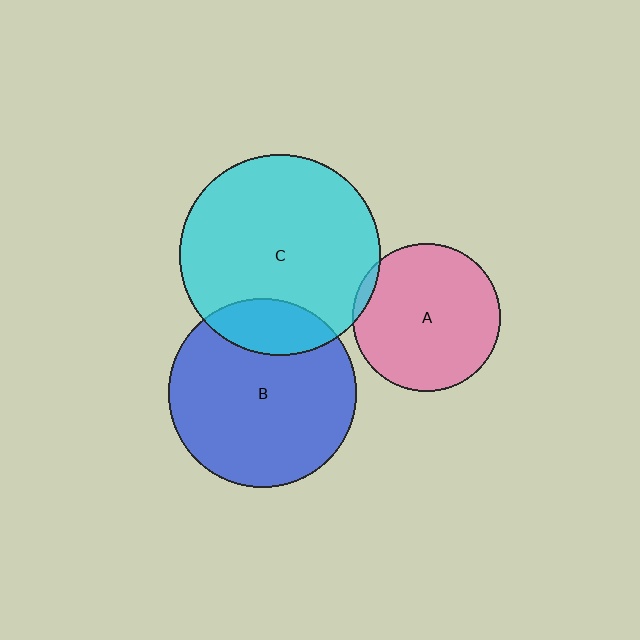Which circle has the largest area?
Circle C (cyan).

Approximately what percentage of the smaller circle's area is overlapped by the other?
Approximately 5%.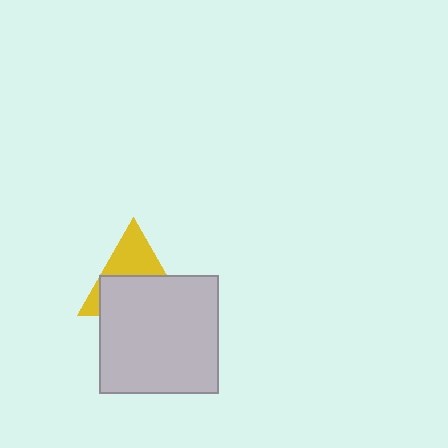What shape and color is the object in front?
The object in front is a light gray square.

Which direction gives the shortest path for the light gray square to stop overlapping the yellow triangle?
Moving down gives the shortest separation.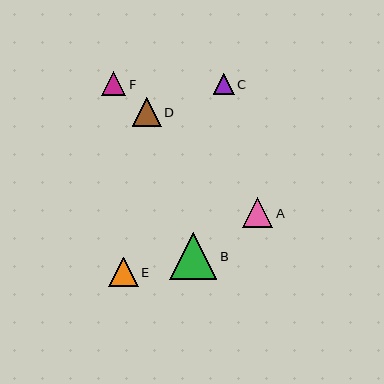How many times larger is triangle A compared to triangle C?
Triangle A is approximately 1.4 times the size of triangle C.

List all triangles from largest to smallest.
From largest to smallest: B, A, E, D, F, C.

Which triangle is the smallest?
Triangle C is the smallest with a size of approximately 21 pixels.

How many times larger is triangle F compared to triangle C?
Triangle F is approximately 1.1 times the size of triangle C.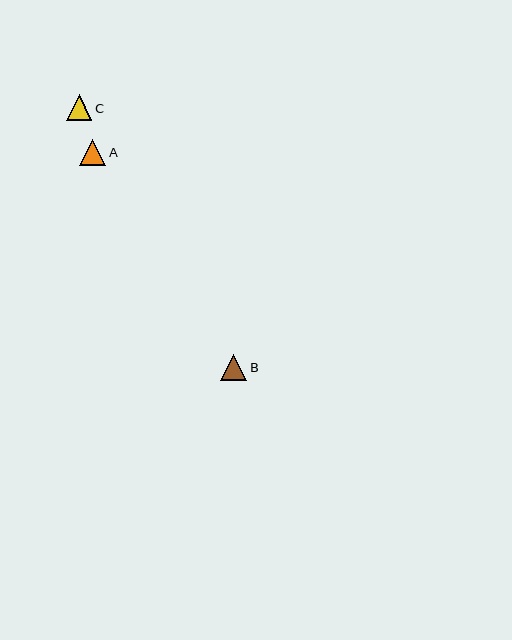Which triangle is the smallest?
Triangle C is the smallest with a size of approximately 26 pixels.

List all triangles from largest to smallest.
From largest to smallest: A, B, C.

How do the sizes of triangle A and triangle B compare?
Triangle A and triangle B are approximately the same size.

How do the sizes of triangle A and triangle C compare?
Triangle A and triangle C are approximately the same size.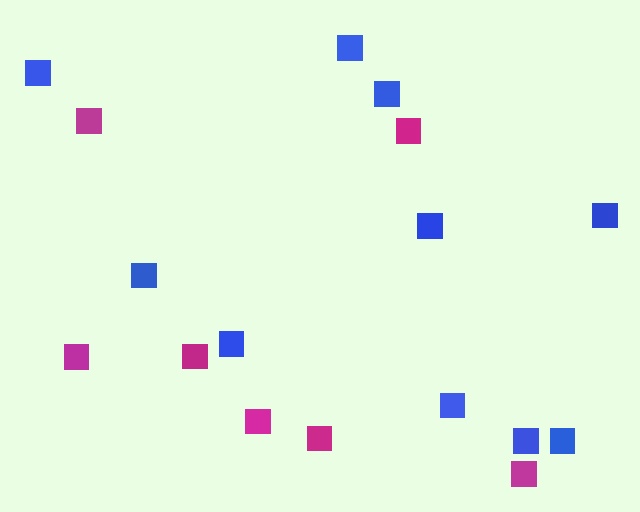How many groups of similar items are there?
There are 2 groups: one group of magenta squares (7) and one group of blue squares (10).